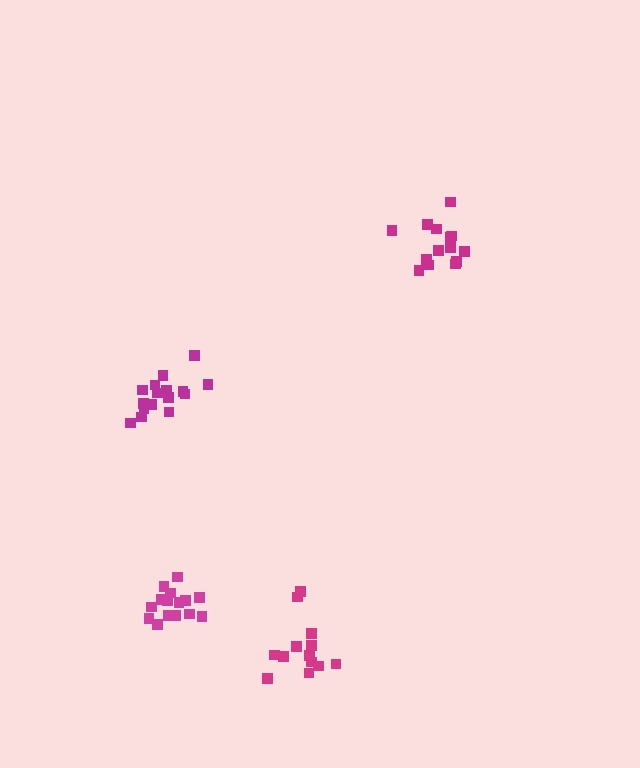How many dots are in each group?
Group 1: 13 dots, Group 2: 16 dots, Group 3: 15 dots, Group 4: 14 dots (58 total).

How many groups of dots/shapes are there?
There are 4 groups.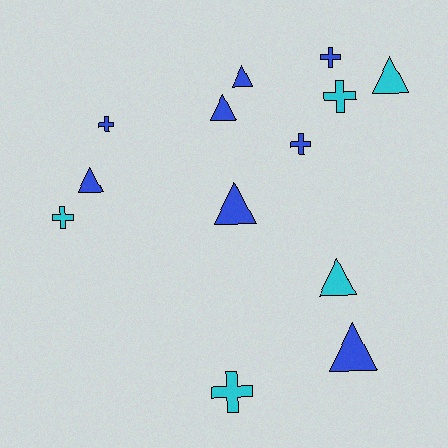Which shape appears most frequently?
Triangle, with 7 objects.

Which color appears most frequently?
Blue, with 8 objects.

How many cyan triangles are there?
There are 2 cyan triangles.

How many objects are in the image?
There are 13 objects.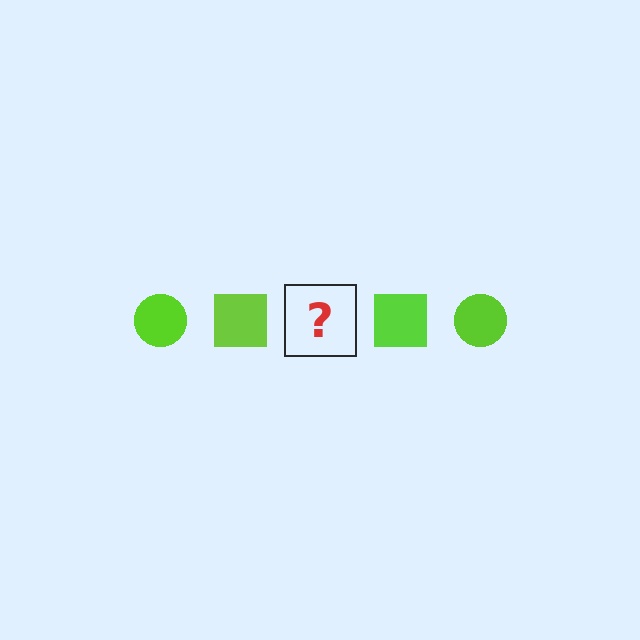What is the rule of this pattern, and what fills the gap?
The rule is that the pattern cycles through circle, square shapes in lime. The gap should be filled with a lime circle.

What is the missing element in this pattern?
The missing element is a lime circle.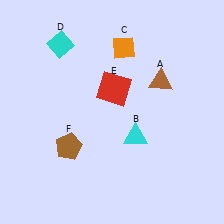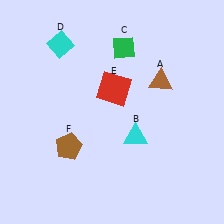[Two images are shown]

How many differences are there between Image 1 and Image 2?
There is 1 difference between the two images.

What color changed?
The diamond (C) changed from orange in Image 1 to green in Image 2.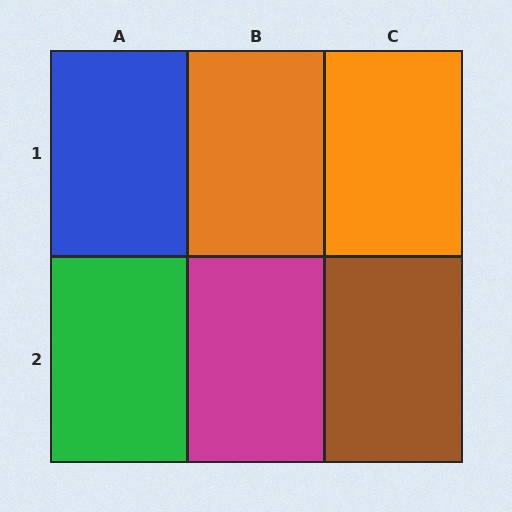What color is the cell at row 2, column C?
Brown.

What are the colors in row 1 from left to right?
Blue, orange, orange.